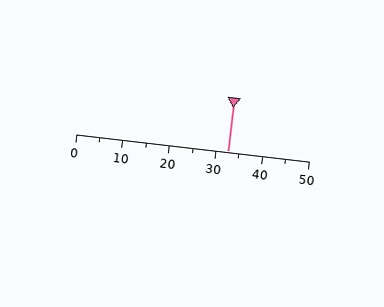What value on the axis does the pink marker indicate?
The marker indicates approximately 32.5.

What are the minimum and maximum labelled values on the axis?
The axis runs from 0 to 50.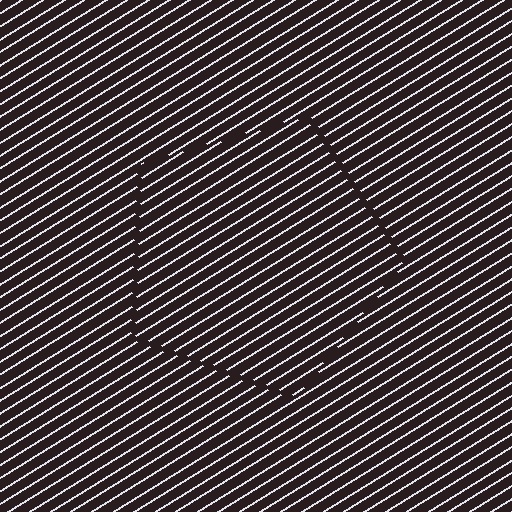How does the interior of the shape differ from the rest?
The interior of the shape contains the same grating, shifted by half a period — the contour is defined by the phase discontinuity where line-ends from the inner and outer gratings abut.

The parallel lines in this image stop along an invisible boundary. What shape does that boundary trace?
An illusory pentagon. The interior of the shape contains the same grating, shifted by half a period — the contour is defined by the phase discontinuity where line-ends from the inner and outer gratings abut.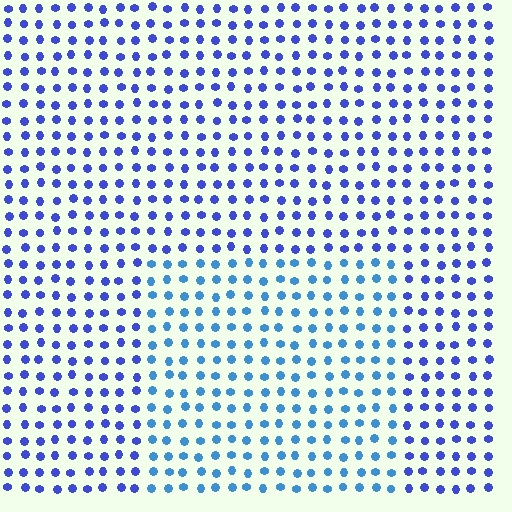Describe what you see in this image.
The image is filled with small blue elements in a uniform arrangement. A rectangle-shaped region is visible where the elements are tinted to a slightly different hue, forming a subtle color boundary.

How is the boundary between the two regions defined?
The boundary is defined purely by a slight shift in hue (about 29 degrees). Spacing, size, and orientation are identical on both sides.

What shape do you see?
I see a rectangle.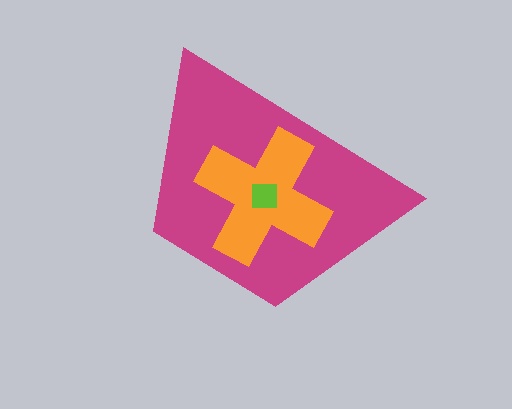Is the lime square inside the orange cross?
Yes.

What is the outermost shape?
The magenta trapezoid.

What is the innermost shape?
The lime square.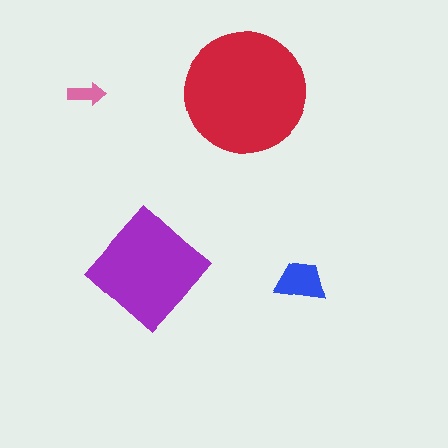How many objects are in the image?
There are 4 objects in the image.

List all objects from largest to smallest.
The red circle, the purple diamond, the blue trapezoid, the pink arrow.